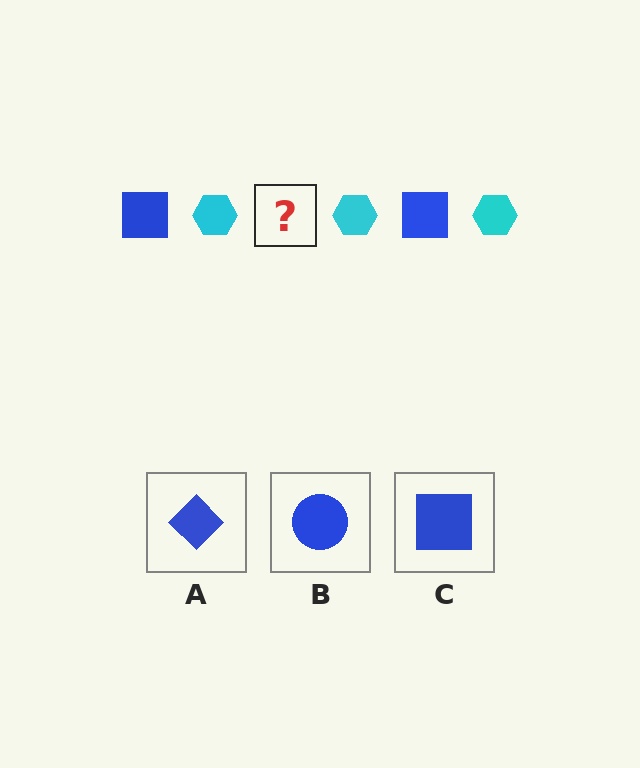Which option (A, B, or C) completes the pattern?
C.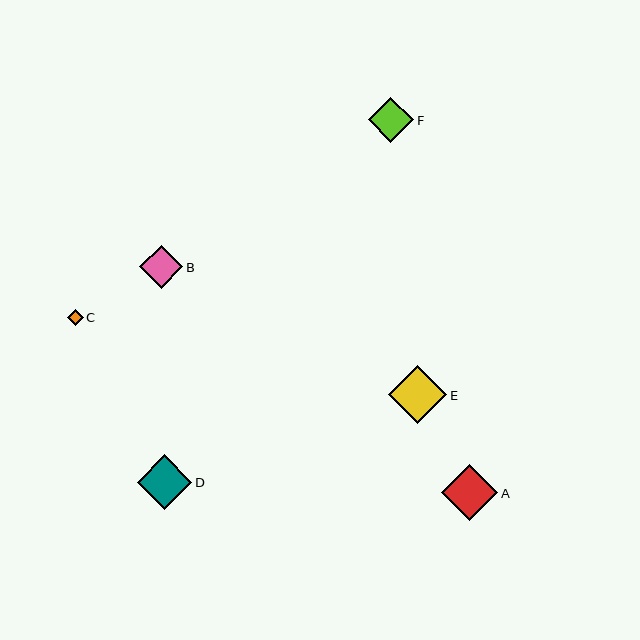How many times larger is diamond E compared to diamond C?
Diamond E is approximately 3.6 times the size of diamond C.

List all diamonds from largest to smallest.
From largest to smallest: E, A, D, F, B, C.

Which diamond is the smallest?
Diamond C is the smallest with a size of approximately 16 pixels.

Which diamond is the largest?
Diamond E is the largest with a size of approximately 58 pixels.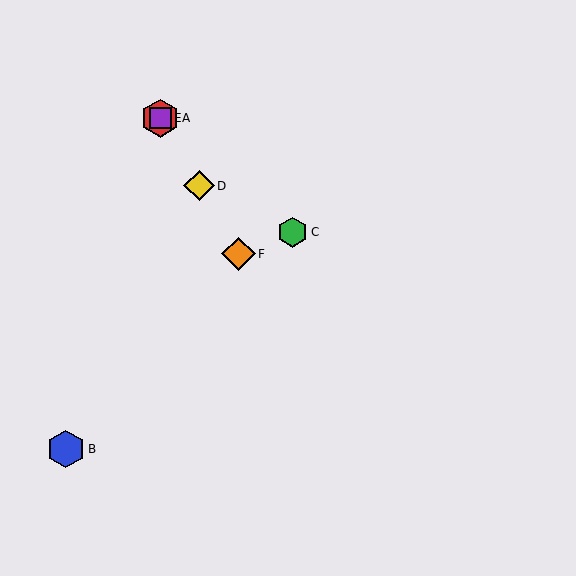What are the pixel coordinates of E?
Object E is at (160, 118).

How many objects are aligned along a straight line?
4 objects (A, D, E, F) are aligned along a straight line.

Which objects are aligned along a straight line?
Objects A, D, E, F are aligned along a straight line.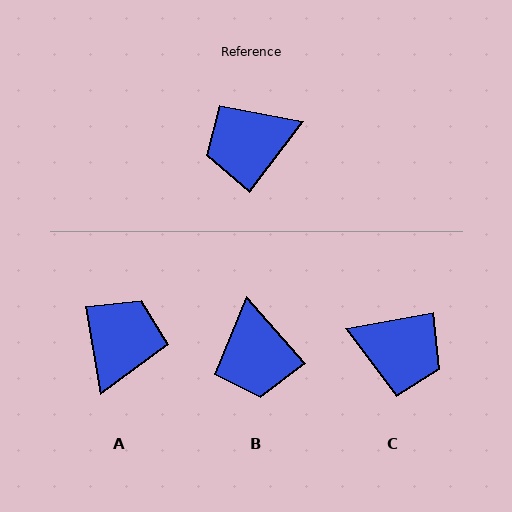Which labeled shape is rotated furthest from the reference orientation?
C, about 137 degrees away.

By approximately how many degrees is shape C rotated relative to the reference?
Approximately 137 degrees counter-clockwise.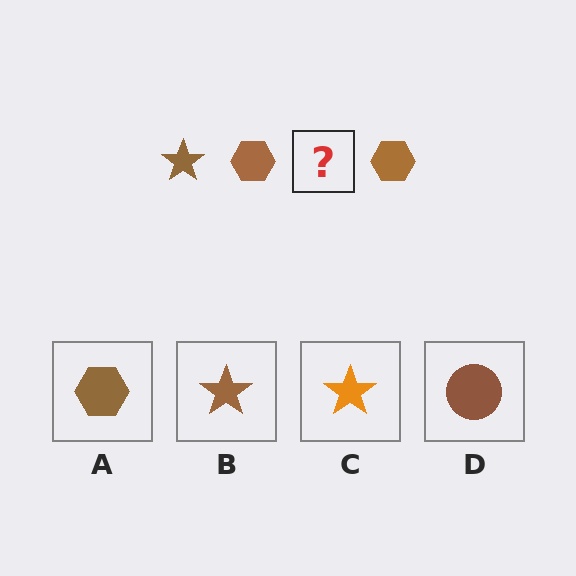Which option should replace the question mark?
Option B.